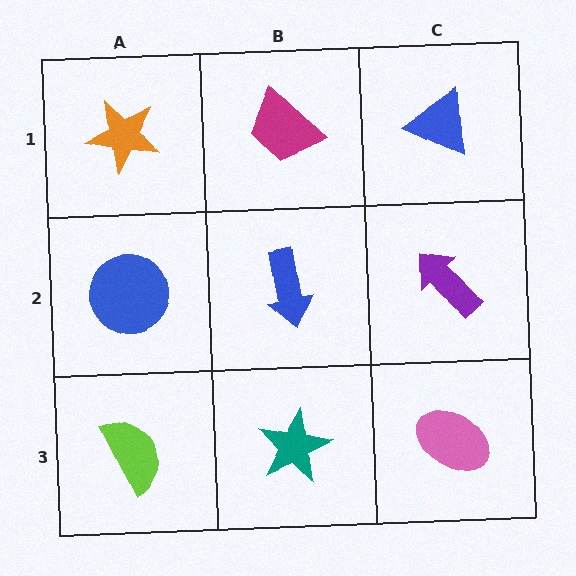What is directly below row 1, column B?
A blue arrow.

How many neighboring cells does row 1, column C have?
2.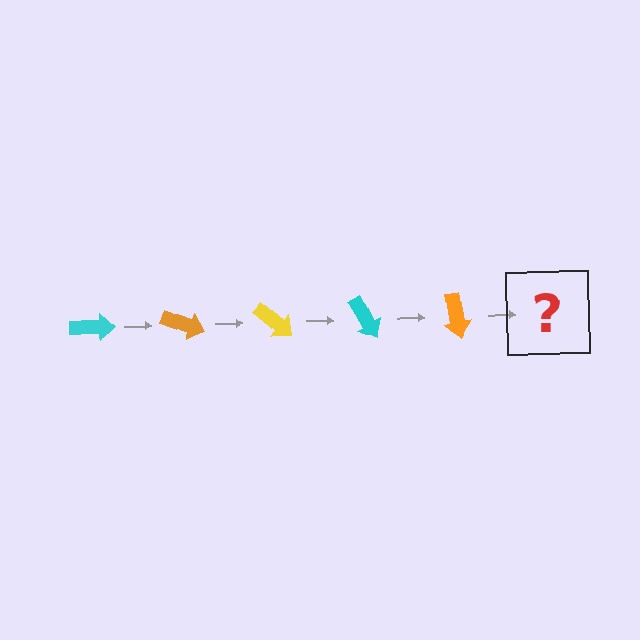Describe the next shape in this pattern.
It should be a yellow arrow, rotated 100 degrees from the start.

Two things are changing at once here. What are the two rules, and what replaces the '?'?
The two rules are that it rotates 20 degrees each step and the color cycles through cyan, orange, and yellow. The '?' should be a yellow arrow, rotated 100 degrees from the start.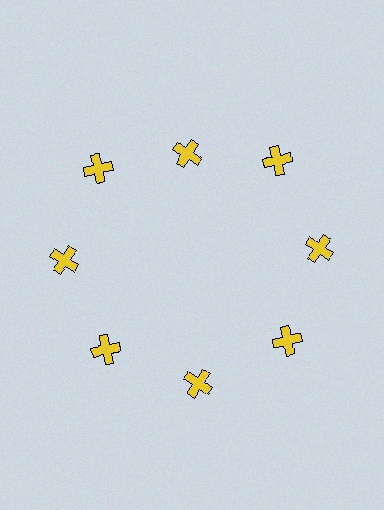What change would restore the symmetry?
The symmetry would be restored by moving it outward, back onto the ring so that all 8 crosses sit at equal angles and equal distance from the center.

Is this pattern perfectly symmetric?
No. The 8 yellow crosses are arranged in a ring, but one element near the 12 o'clock position is pulled inward toward the center, breaking the 8-fold rotational symmetry.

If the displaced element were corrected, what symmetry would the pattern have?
It would have 8-fold rotational symmetry — the pattern would map onto itself every 45 degrees.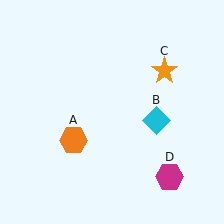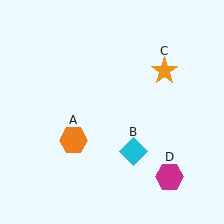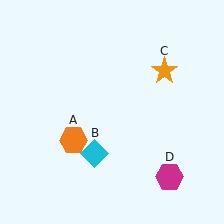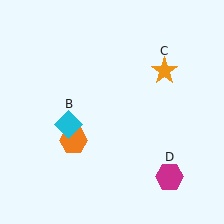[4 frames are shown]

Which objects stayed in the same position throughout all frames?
Orange hexagon (object A) and orange star (object C) and magenta hexagon (object D) remained stationary.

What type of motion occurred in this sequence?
The cyan diamond (object B) rotated clockwise around the center of the scene.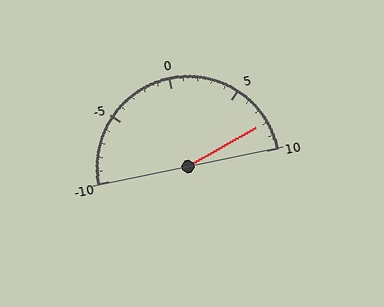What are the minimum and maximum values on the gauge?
The gauge ranges from -10 to 10.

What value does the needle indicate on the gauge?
The needle indicates approximately 8.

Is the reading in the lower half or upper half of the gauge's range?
The reading is in the upper half of the range (-10 to 10).